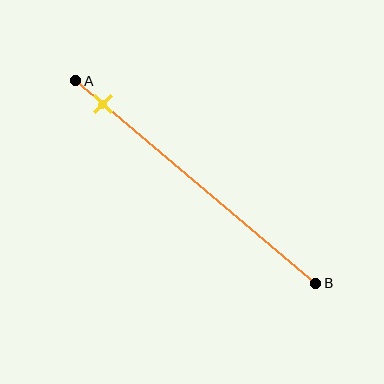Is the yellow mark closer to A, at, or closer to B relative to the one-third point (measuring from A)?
The yellow mark is closer to point A than the one-third point of segment AB.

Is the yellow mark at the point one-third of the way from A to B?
No, the mark is at about 10% from A, not at the 33% one-third point.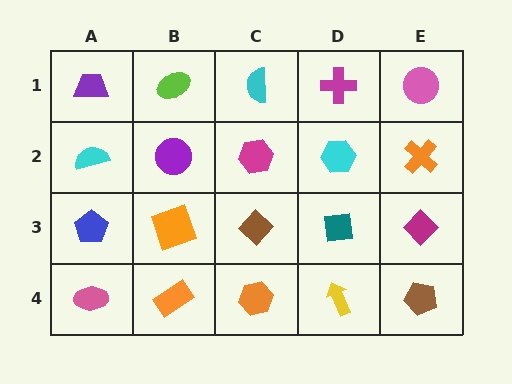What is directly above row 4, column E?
A magenta diamond.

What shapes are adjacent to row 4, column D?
A teal square (row 3, column D), an orange hexagon (row 4, column C), a brown pentagon (row 4, column E).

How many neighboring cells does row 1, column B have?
3.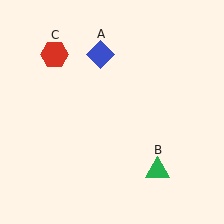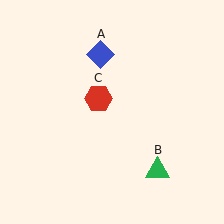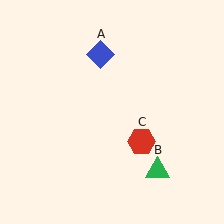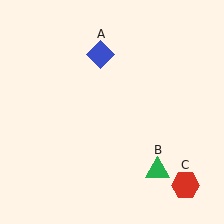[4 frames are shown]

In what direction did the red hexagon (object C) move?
The red hexagon (object C) moved down and to the right.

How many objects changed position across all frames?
1 object changed position: red hexagon (object C).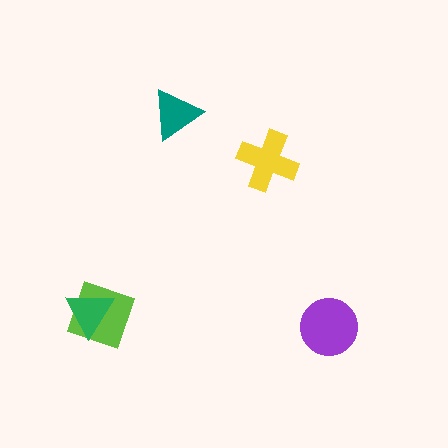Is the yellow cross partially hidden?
No, no other shape covers it.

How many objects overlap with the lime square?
1 object overlaps with the lime square.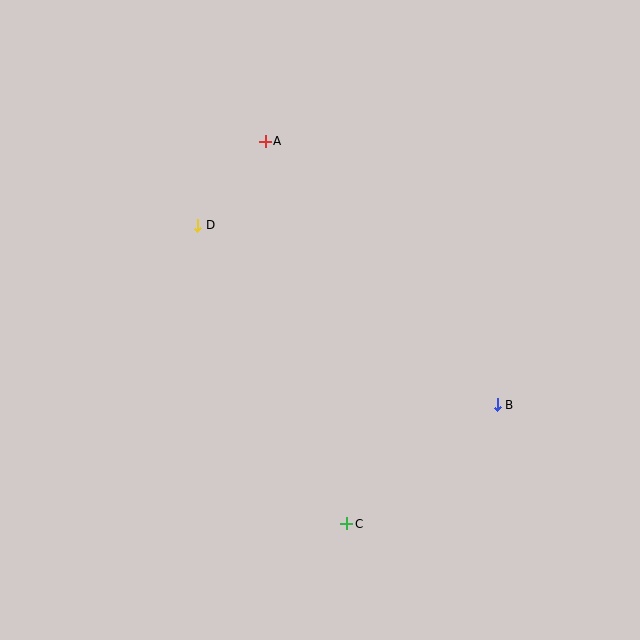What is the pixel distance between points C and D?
The distance between C and D is 334 pixels.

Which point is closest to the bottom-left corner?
Point C is closest to the bottom-left corner.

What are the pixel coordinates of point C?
Point C is at (347, 524).